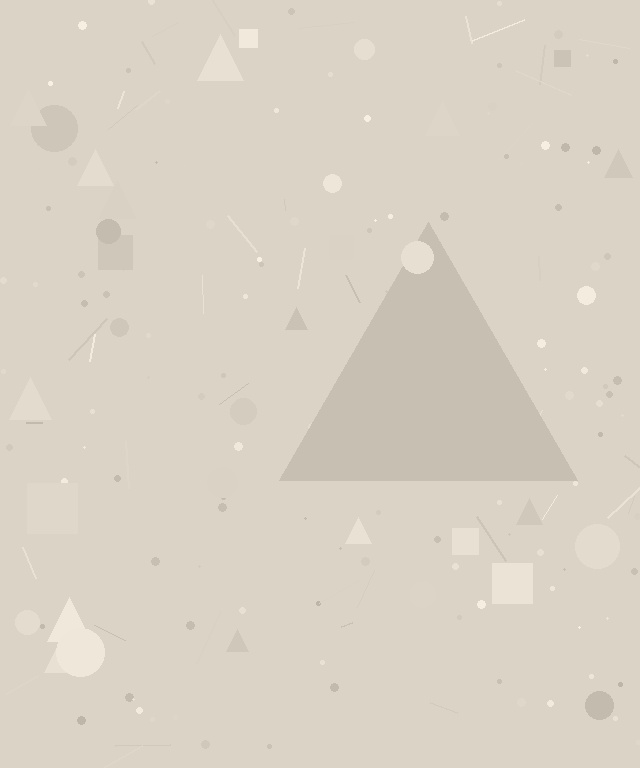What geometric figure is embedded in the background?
A triangle is embedded in the background.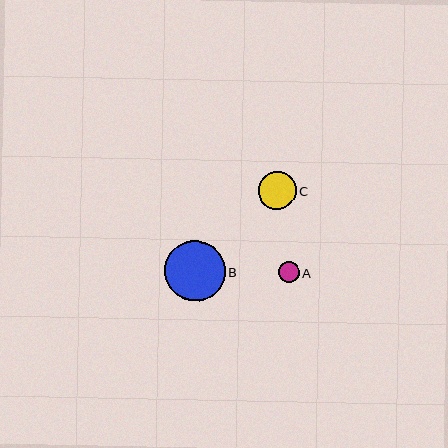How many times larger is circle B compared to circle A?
Circle B is approximately 3.0 times the size of circle A.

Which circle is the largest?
Circle B is the largest with a size of approximately 61 pixels.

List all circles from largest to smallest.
From largest to smallest: B, C, A.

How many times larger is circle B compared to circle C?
Circle B is approximately 1.6 times the size of circle C.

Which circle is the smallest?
Circle A is the smallest with a size of approximately 20 pixels.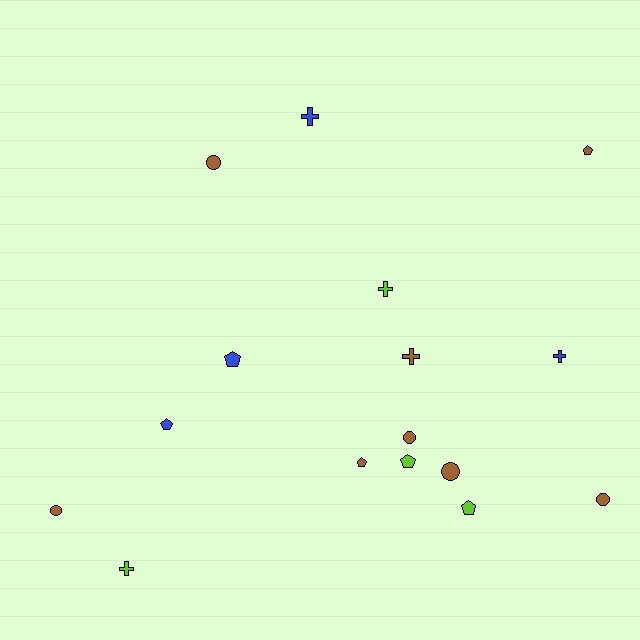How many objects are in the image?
There are 16 objects.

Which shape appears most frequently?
Pentagon, with 6 objects.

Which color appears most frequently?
Brown, with 8 objects.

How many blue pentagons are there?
There are 2 blue pentagons.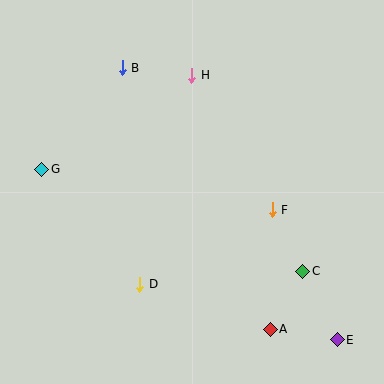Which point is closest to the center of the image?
Point F at (272, 210) is closest to the center.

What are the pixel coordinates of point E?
Point E is at (337, 340).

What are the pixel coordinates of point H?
Point H is at (192, 75).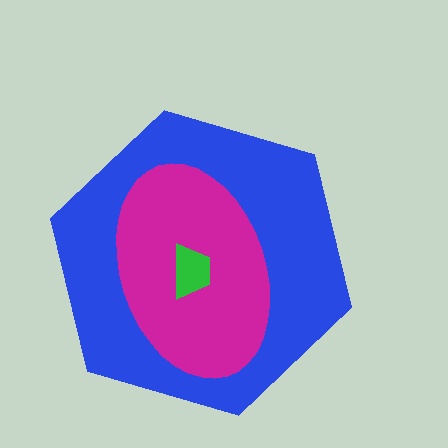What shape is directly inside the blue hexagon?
The magenta ellipse.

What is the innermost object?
The green trapezoid.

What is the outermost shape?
The blue hexagon.